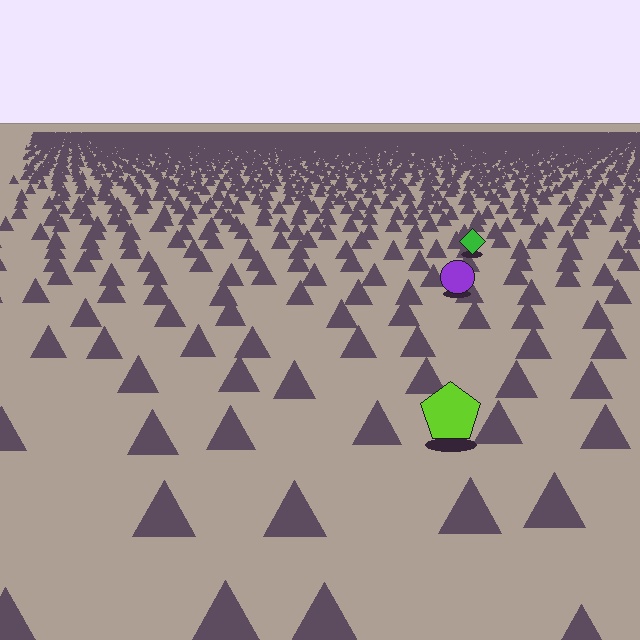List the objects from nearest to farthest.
From nearest to farthest: the lime pentagon, the purple circle, the green diamond.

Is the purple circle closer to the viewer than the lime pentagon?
No. The lime pentagon is closer — you can tell from the texture gradient: the ground texture is coarser near it.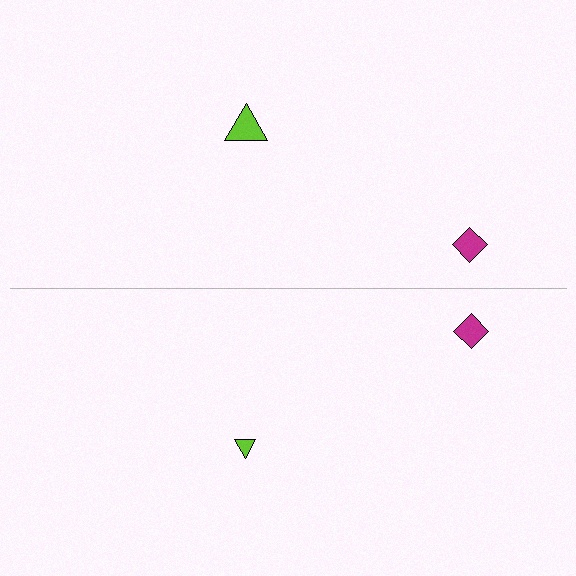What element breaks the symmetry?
The lime triangle on the bottom side has a different size than its mirror counterpart.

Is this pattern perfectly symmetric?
No, the pattern is not perfectly symmetric. The lime triangle on the bottom side has a different size than its mirror counterpart.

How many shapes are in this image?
There are 4 shapes in this image.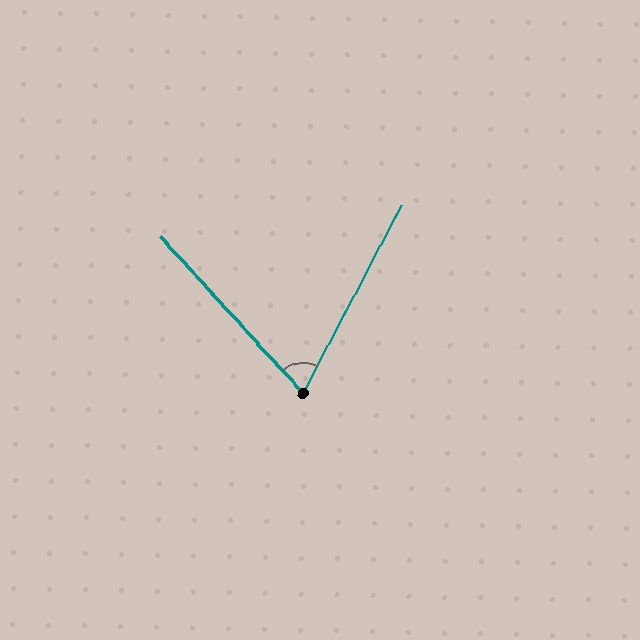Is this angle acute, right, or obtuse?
It is acute.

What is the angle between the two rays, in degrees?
Approximately 70 degrees.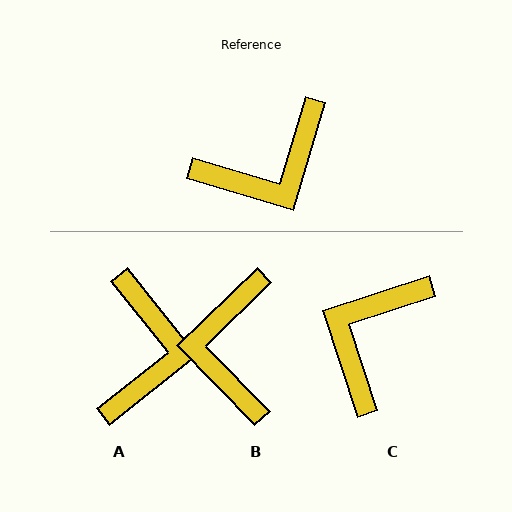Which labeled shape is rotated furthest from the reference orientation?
C, about 145 degrees away.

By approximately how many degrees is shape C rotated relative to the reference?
Approximately 145 degrees clockwise.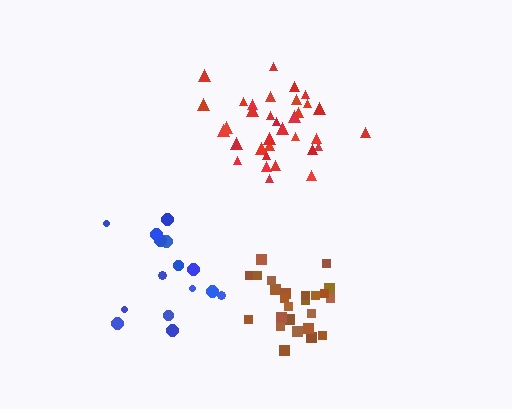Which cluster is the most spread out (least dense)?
Blue.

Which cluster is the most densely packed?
Red.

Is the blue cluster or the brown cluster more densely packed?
Brown.